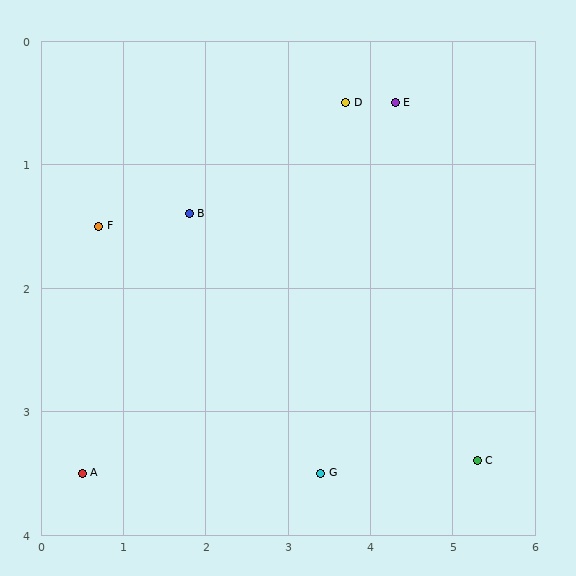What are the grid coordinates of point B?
Point B is at approximately (1.8, 1.4).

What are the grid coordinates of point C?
Point C is at approximately (5.3, 3.4).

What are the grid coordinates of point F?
Point F is at approximately (0.7, 1.5).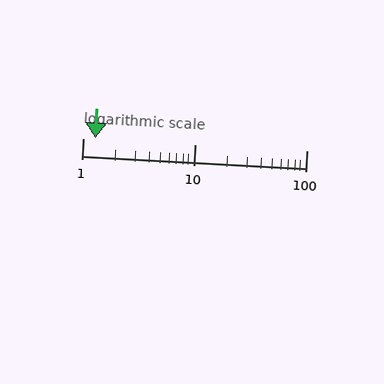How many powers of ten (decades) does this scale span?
The scale spans 2 decades, from 1 to 100.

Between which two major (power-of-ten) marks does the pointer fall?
The pointer is between 1 and 10.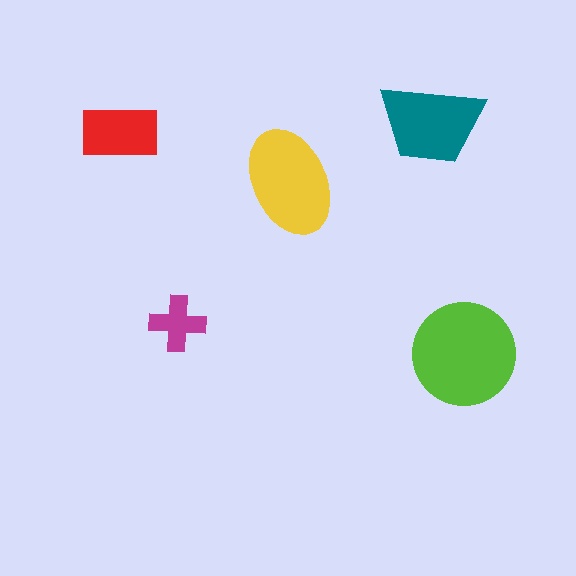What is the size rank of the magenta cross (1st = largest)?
5th.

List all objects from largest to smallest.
The lime circle, the yellow ellipse, the teal trapezoid, the red rectangle, the magenta cross.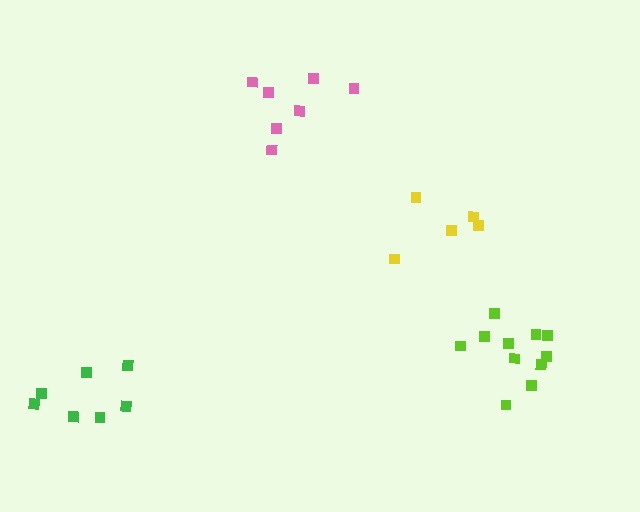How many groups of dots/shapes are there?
There are 4 groups.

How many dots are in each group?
Group 1: 7 dots, Group 2: 5 dots, Group 3: 7 dots, Group 4: 11 dots (30 total).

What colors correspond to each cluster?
The clusters are colored: pink, yellow, green, lime.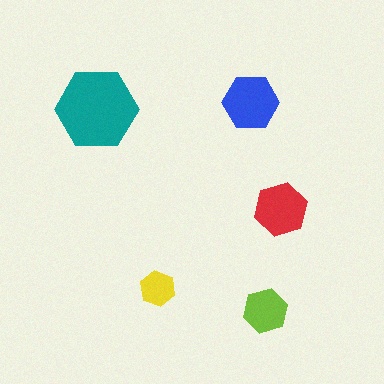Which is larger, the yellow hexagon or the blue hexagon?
The blue one.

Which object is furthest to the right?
The red hexagon is rightmost.